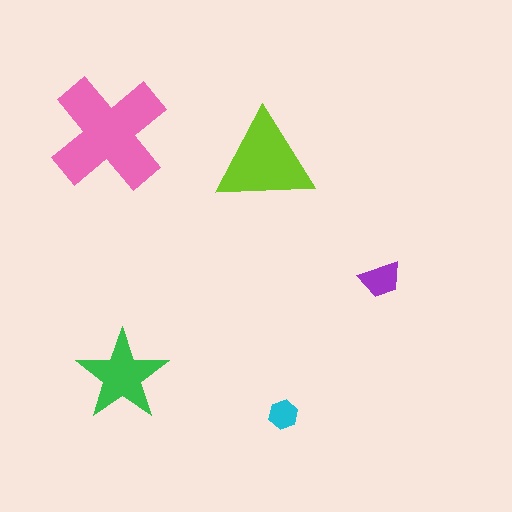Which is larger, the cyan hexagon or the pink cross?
The pink cross.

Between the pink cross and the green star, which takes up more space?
The pink cross.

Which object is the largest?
The pink cross.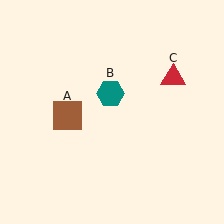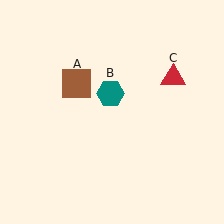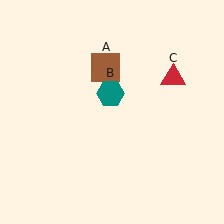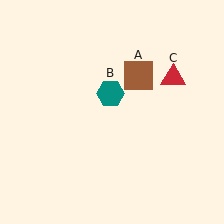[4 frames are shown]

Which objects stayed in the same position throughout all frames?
Teal hexagon (object B) and red triangle (object C) remained stationary.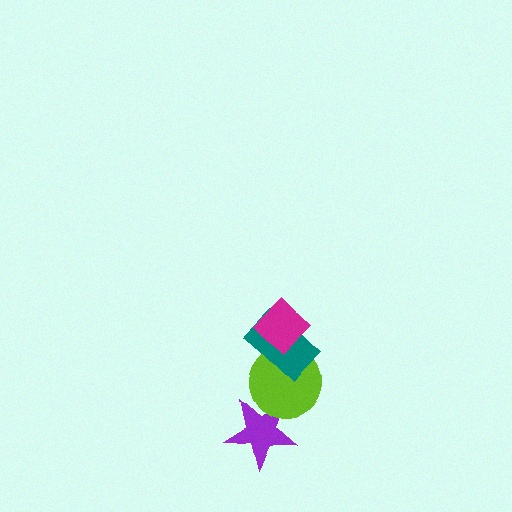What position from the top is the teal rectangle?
The teal rectangle is 2nd from the top.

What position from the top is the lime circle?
The lime circle is 3rd from the top.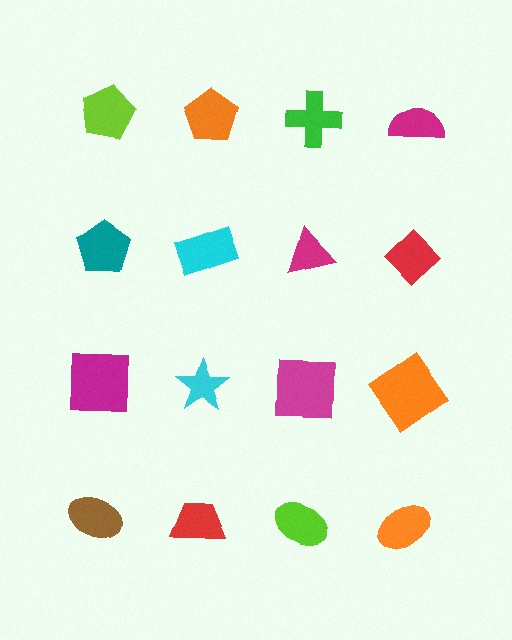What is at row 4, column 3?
A lime ellipse.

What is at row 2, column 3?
A magenta triangle.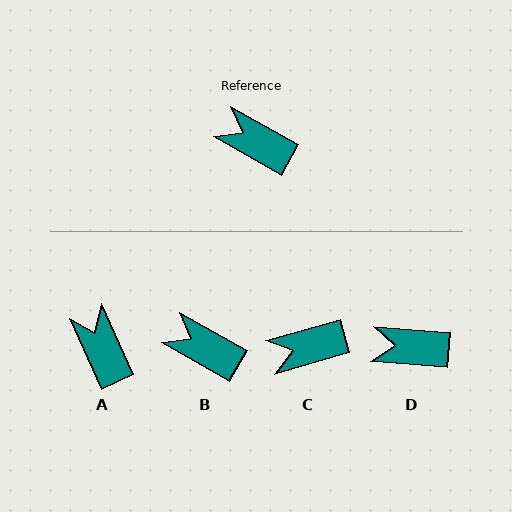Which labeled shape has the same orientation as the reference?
B.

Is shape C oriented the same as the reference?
No, it is off by about 46 degrees.